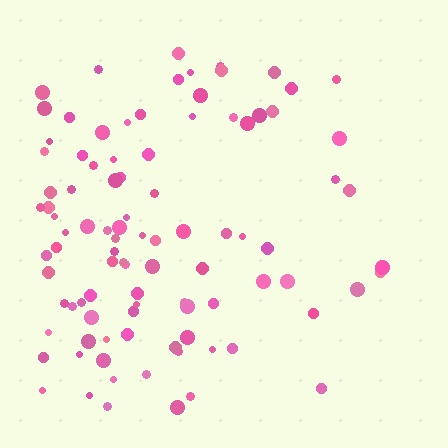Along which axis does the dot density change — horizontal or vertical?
Horizontal.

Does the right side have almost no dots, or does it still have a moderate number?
Still a moderate number, just noticeably fewer than the left.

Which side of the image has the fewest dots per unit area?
The right.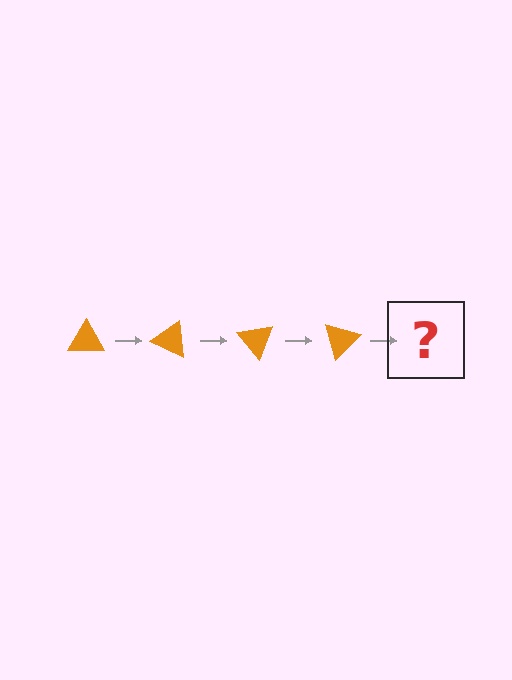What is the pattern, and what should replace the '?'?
The pattern is that the triangle rotates 25 degrees each step. The '?' should be an orange triangle rotated 100 degrees.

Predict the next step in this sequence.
The next step is an orange triangle rotated 100 degrees.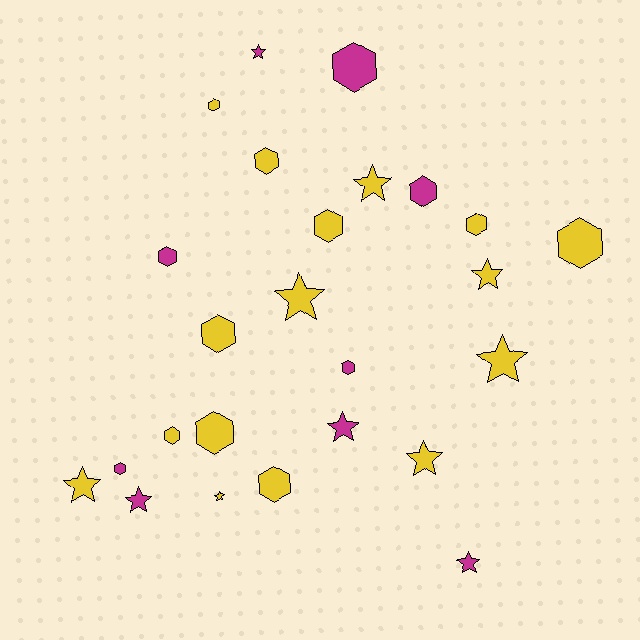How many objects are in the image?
There are 25 objects.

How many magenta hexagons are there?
There are 5 magenta hexagons.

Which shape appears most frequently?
Hexagon, with 14 objects.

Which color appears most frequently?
Yellow, with 16 objects.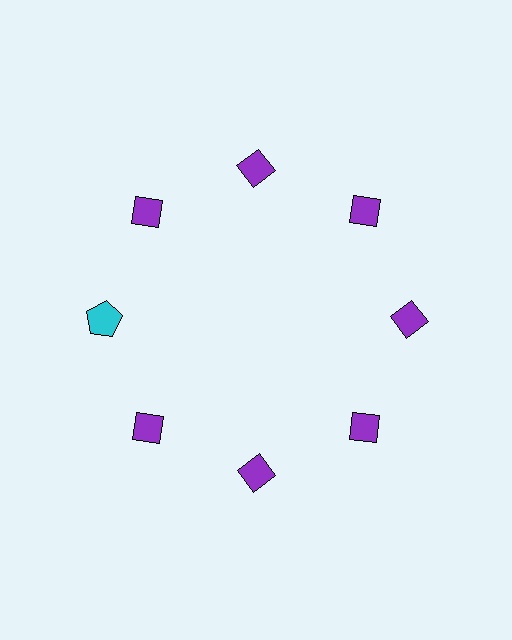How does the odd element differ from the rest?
It differs in both color (cyan instead of purple) and shape (pentagon instead of diamond).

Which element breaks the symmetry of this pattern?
The cyan pentagon at roughly the 9 o'clock position breaks the symmetry. All other shapes are purple diamonds.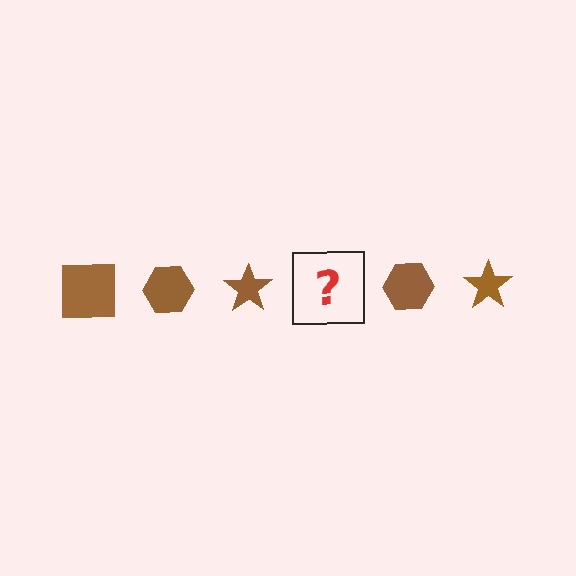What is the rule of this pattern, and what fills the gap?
The rule is that the pattern cycles through square, hexagon, star shapes in brown. The gap should be filled with a brown square.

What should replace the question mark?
The question mark should be replaced with a brown square.